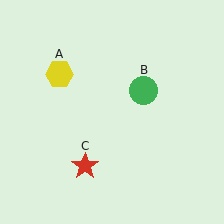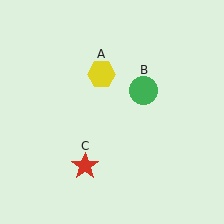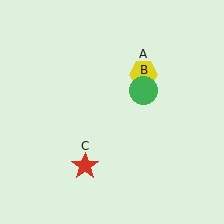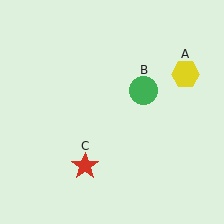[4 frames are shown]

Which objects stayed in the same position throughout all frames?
Green circle (object B) and red star (object C) remained stationary.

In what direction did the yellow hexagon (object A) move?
The yellow hexagon (object A) moved right.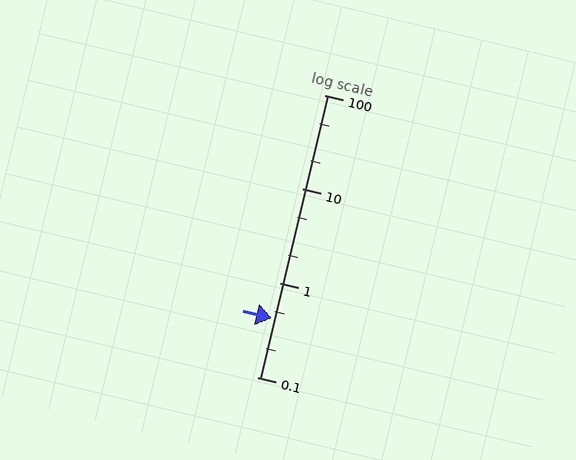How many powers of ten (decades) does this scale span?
The scale spans 3 decades, from 0.1 to 100.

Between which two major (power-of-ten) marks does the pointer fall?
The pointer is between 0.1 and 1.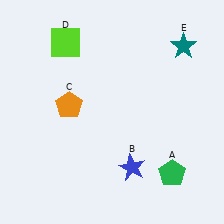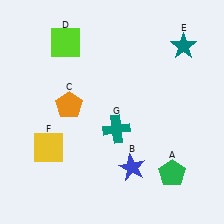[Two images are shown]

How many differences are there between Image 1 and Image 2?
There are 2 differences between the two images.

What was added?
A yellow square (F), a teal cross (G) were added in Image 2.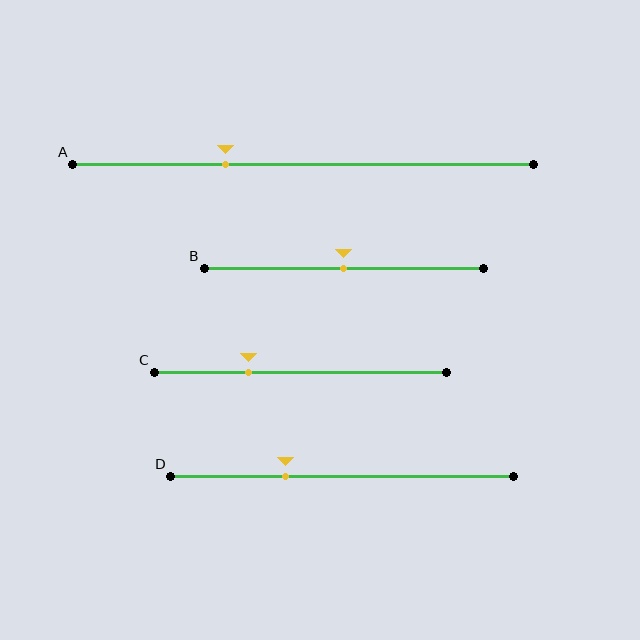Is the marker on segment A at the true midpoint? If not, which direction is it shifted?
No, the marker on segment A is shifted to the left by about 17% of the segment length.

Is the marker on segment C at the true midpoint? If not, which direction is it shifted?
No, the marker on segment C is shifted to the left by about 18% of the segment length.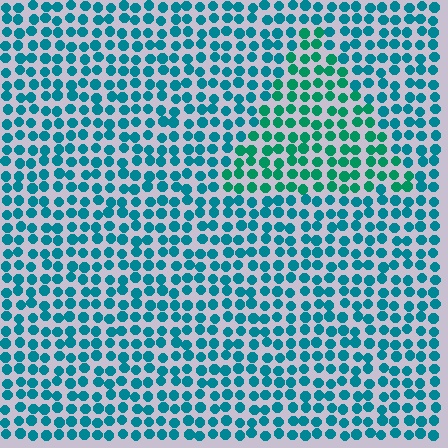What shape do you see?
I see a triangle.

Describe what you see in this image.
The image is filled with small teal elements in a uniform arrangement. A triangle-shaped region is visible where the elements are tinted to a slightly different hue, forming a subtle color boundary.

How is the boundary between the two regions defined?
The boundary is defined purely by a slight shift in hue (about 29 degrees). Spacing, size, and orientation are identical on both sides.